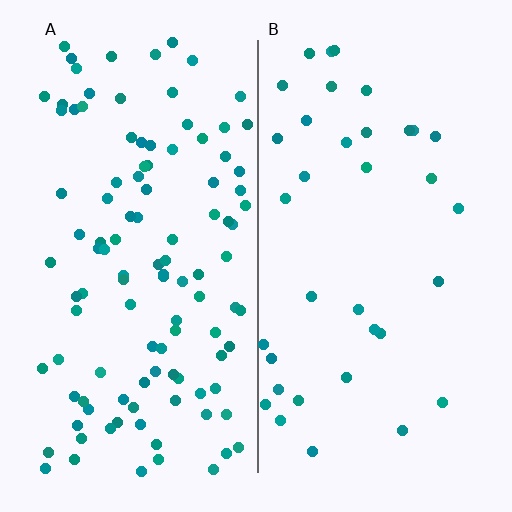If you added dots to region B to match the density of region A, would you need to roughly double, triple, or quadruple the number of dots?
Approximately triple.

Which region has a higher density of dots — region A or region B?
A (the left).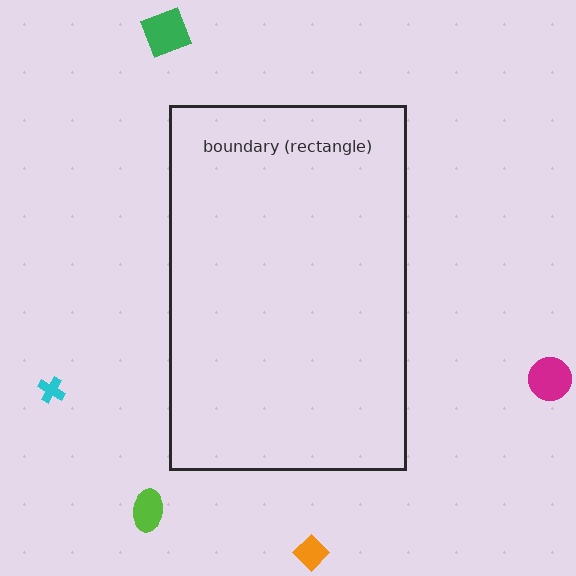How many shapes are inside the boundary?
0 inside, 5 outside.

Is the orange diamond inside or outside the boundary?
Outside.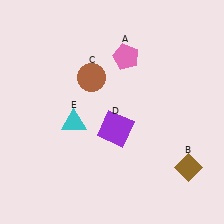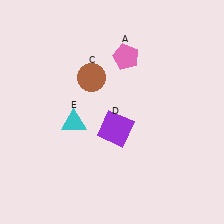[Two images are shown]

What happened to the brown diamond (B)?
The brown diamond (B) was removed in Image 2. It was in the bottom-right area of Image 1.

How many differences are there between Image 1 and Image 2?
There is 1 difference between the two images.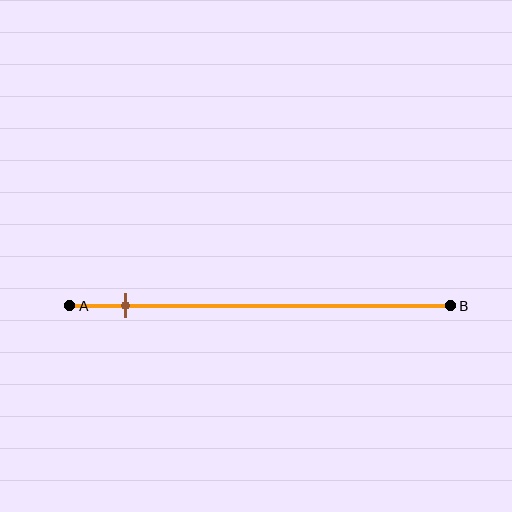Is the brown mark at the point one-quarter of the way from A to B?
No, the mark is at about 15% from A, not at the 25% one-quarter point.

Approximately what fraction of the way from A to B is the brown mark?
The brown mark is approximately 15% of the way from A to B.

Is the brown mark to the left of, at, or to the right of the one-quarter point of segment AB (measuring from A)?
The brown mark is to the left of the one-quarter point of segment AB.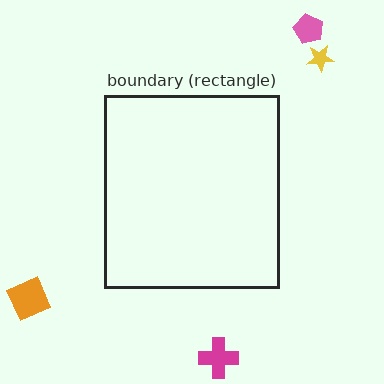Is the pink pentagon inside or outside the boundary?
Outside.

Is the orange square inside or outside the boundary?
Outside.